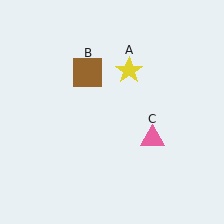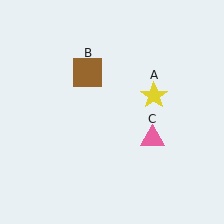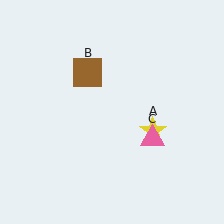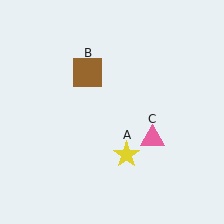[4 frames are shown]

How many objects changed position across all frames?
1 object changed position: yellow star (object A).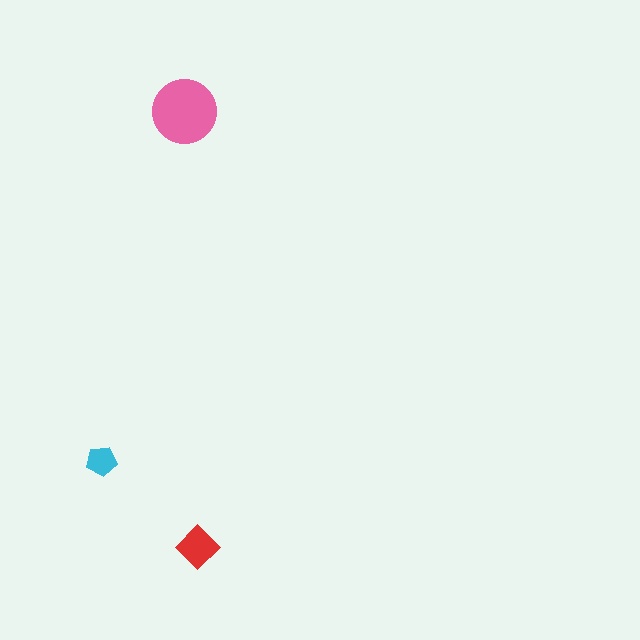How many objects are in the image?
There are 3 objects in the image.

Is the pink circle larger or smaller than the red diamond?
Larger.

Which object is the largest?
The pink circle.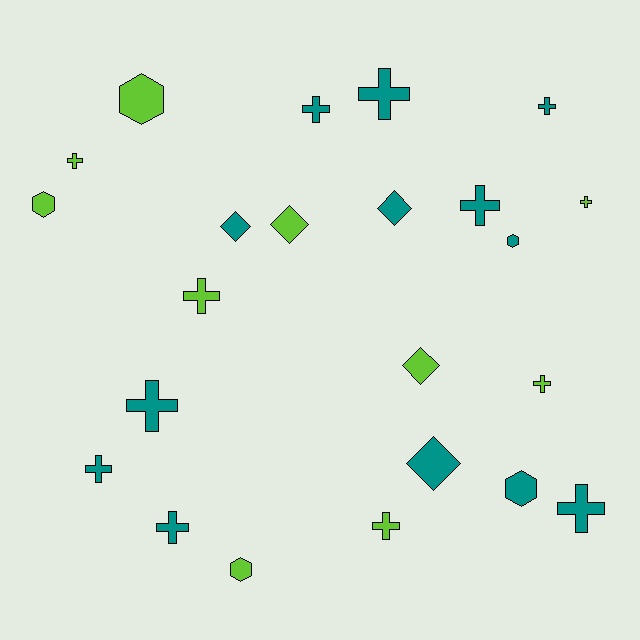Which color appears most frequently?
Teal, with 13 objects.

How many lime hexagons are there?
There are 3 lime hexagons.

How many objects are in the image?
There are 23 objects.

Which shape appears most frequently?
Cross, with 13 objects.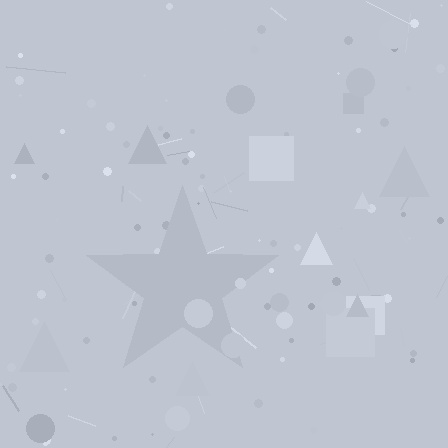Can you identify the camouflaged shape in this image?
The camouflaged shape is a star.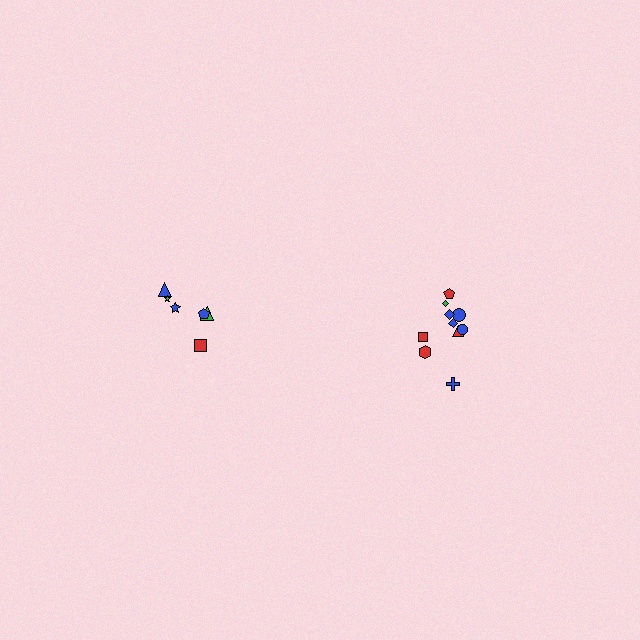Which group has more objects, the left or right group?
The right group.